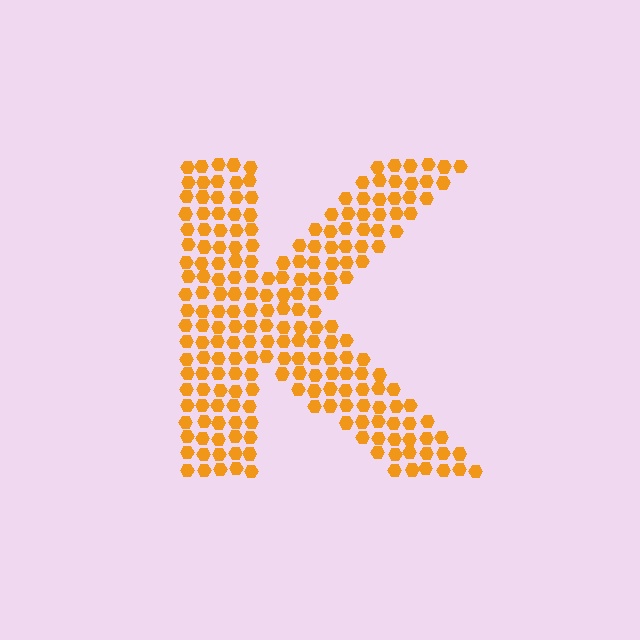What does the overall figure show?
The overall figure shows the letter K.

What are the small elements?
The small elements are hexagons.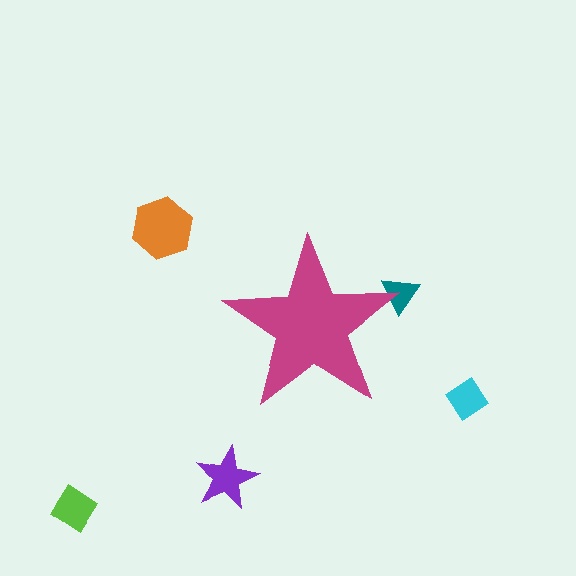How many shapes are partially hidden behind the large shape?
1 shape is partially hidden.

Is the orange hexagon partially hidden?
No, the orange hexagon is fully visible.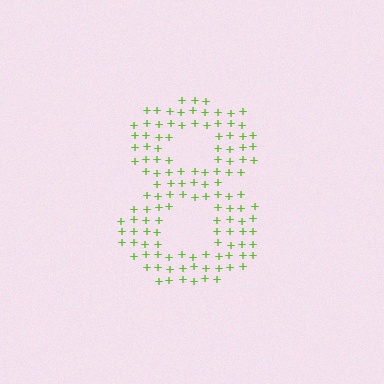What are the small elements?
The small elements are plus signs.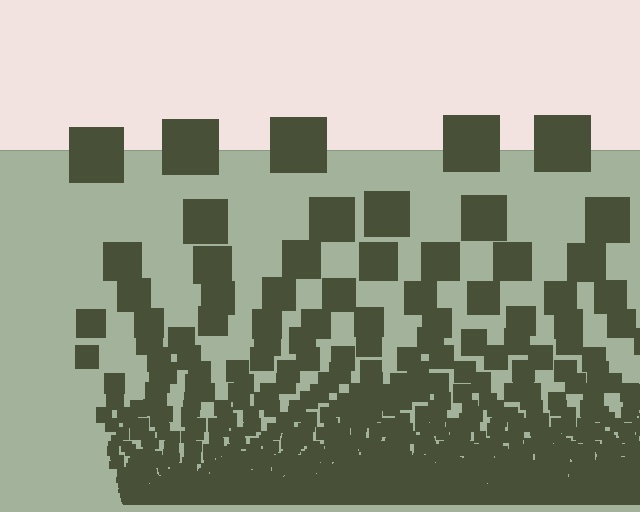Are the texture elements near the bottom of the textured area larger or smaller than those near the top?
Smaller. The gradient is inverted — elements near the bottom are smaller and denser.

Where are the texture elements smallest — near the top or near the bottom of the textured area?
Near the bottom.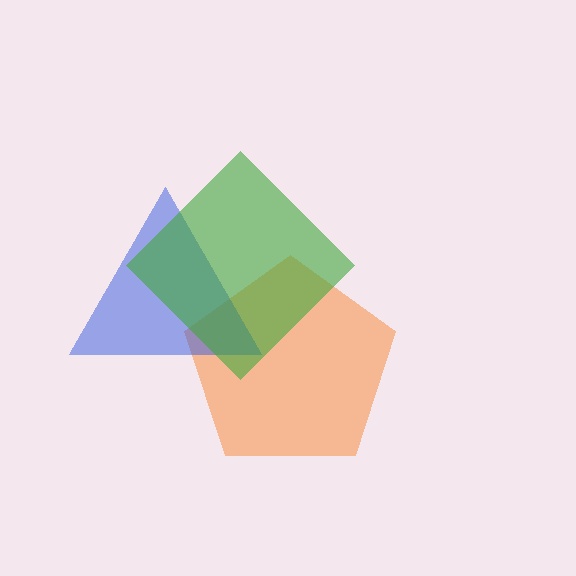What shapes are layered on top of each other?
The layered shapes are: an orange pentagon, a blue triangle, a green diamond.